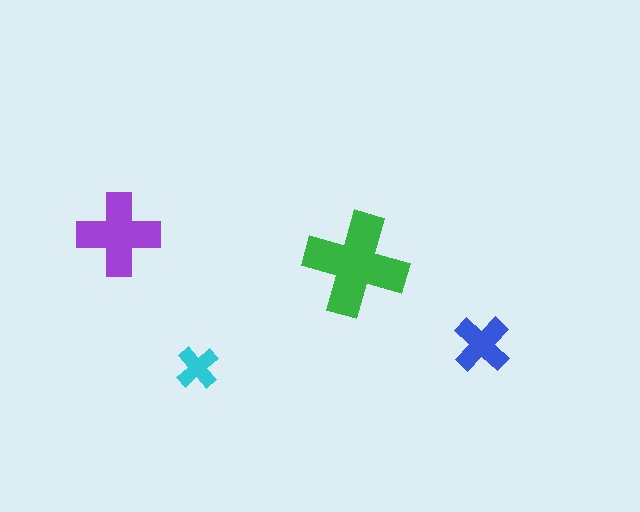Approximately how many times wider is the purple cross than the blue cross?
About 1.5 times wider.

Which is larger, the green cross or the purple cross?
The green one.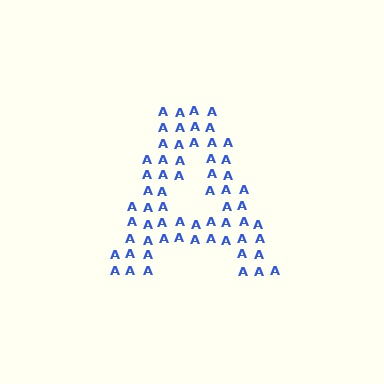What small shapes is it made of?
It is made of small letter A's.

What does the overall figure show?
The overall figure shows the letter A.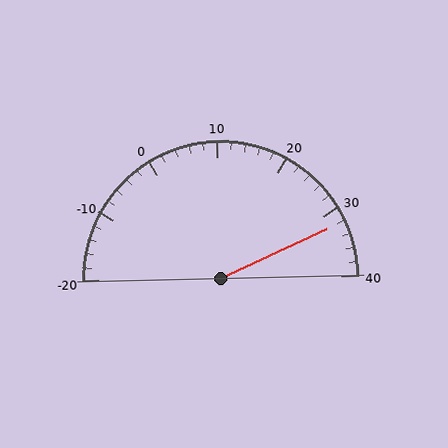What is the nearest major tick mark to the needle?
The nearest major tick mark is 30.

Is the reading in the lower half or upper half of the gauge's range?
The reading is in the upper half of the range (-20 to 40).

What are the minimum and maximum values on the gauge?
The gauge ranges from -20 to 40.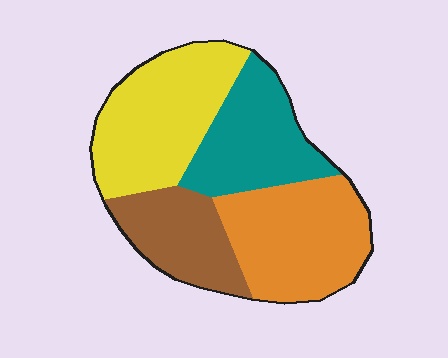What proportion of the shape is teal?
Teal covers about 25% of the shape.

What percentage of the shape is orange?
Orange covers around 30% of the shape.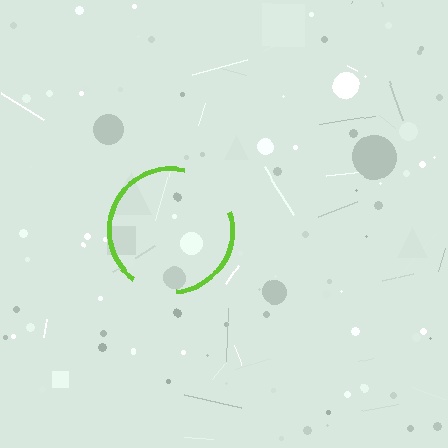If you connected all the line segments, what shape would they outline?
They would outline a circle.